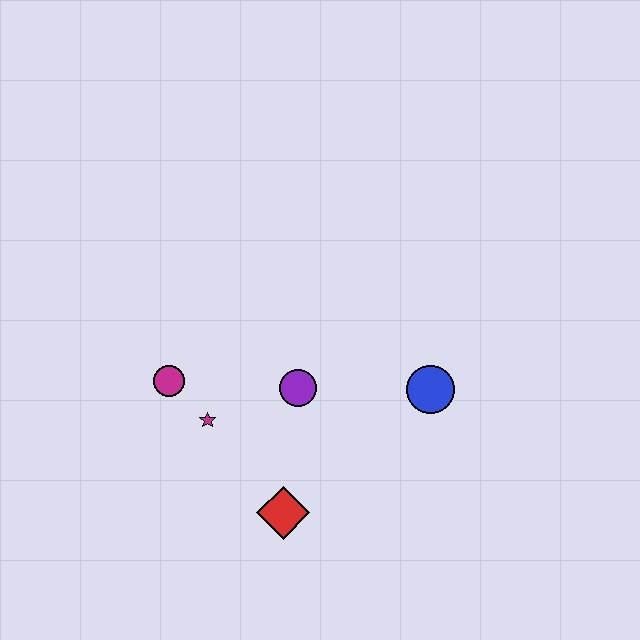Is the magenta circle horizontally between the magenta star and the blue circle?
No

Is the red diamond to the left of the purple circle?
Yes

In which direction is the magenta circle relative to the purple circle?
The magenta circle is to the left of the purple circle.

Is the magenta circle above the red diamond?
Yes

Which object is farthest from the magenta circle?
The blue circle is farthest from the magenta circle.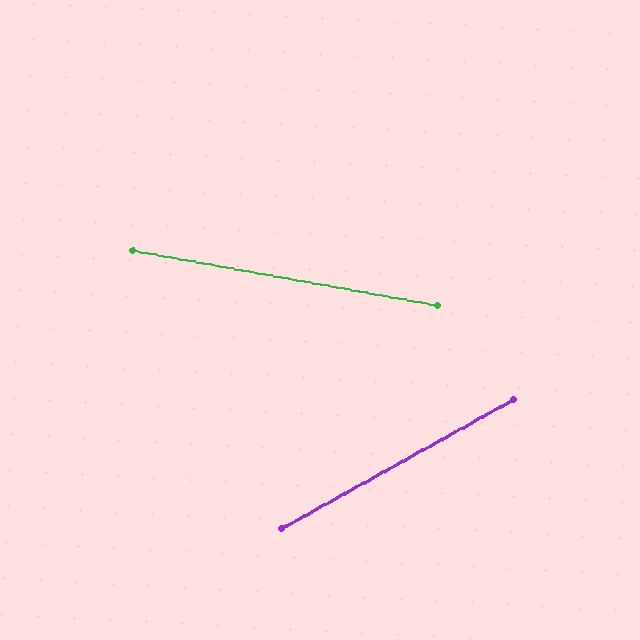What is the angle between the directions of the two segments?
Approximately 39 degrees.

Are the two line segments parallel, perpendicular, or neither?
Neither parallel nor perpendicular — they differ by about 39°.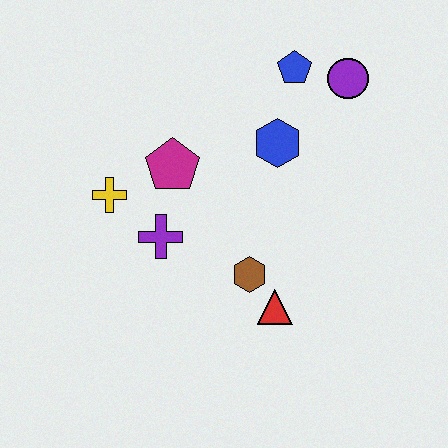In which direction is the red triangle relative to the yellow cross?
The red triangle is to the right of the yellow cross.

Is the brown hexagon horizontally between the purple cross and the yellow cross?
No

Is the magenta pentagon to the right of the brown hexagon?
No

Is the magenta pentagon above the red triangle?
Yes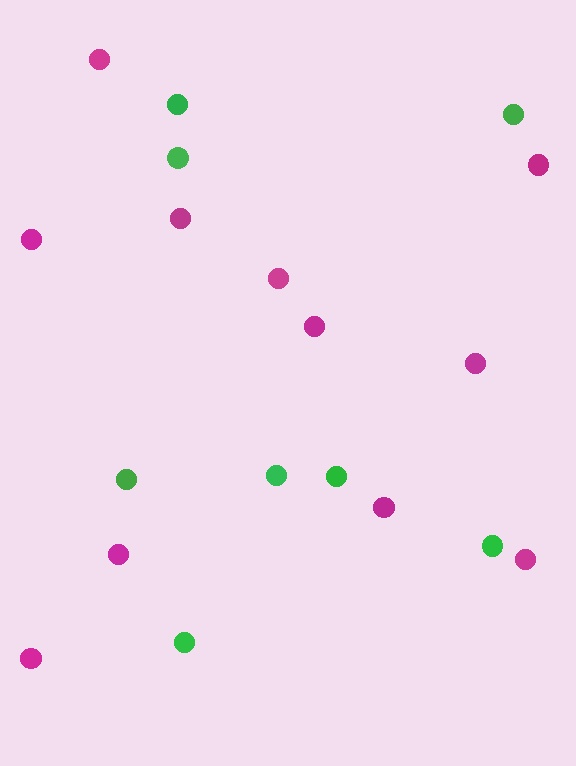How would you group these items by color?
There are 2 groups: one group of green circles (8) and one group of magenta circles (11).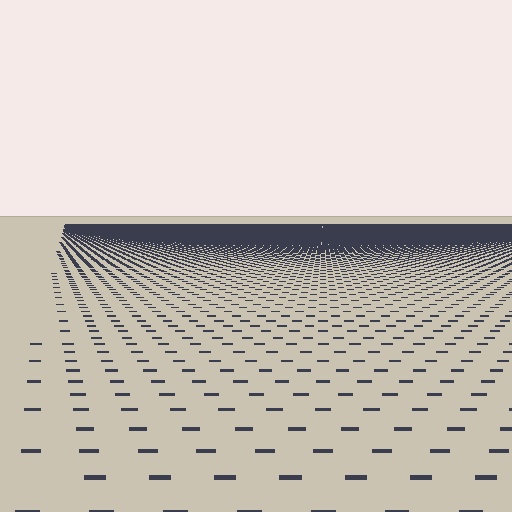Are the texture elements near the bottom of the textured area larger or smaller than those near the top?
Larger. Near the bottom, elements are closer to the viewer and appear at a bigger on-screen size.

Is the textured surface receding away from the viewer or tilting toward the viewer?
The surface is receding away from the viewer. Texture elements get smaller and denser toward the top.